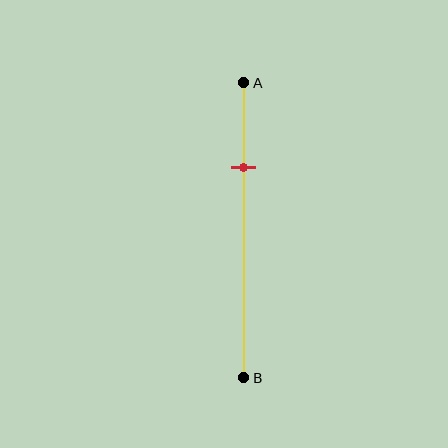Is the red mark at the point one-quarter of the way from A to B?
No, the mark is at about 30% from A, not at the 25% one-quarter point.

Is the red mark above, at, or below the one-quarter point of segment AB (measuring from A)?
The red mark is below the one-quarter point of segment AB.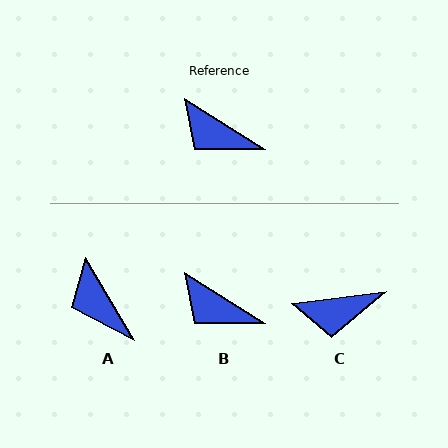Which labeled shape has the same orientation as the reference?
B.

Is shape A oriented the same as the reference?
No, it is off by about 27 degrees.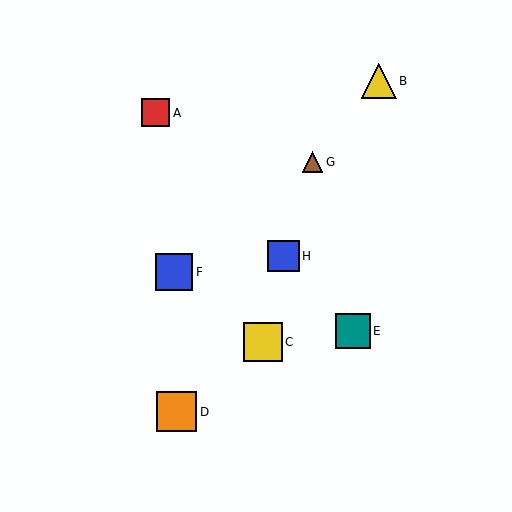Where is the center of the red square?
The center of the red square is at (156, 113).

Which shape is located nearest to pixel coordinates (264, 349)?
The yellow square (labeled C) at (263, 342) is nearest to that location.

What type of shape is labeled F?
Shape F is a blue square.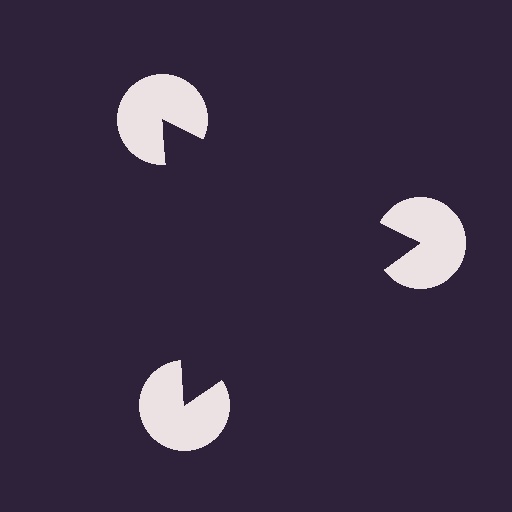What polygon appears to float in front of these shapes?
An illusory triangle — its edges are inferred from the aligned wedge cuts in the pac-man discs, not physically drawn.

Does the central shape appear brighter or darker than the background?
It typically appears slightly darker than the background, even though no actual brightness change is drawn.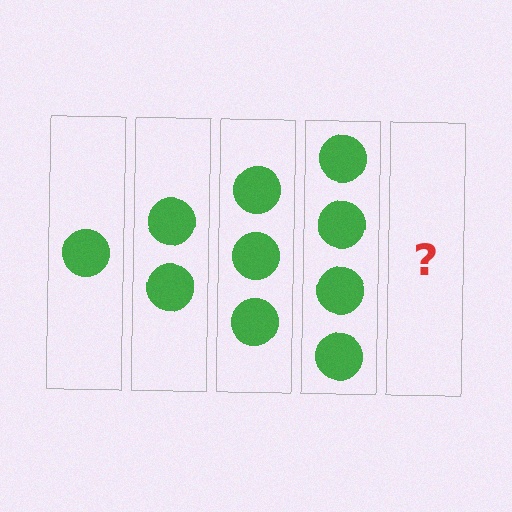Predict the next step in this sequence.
The next step is 5 circles.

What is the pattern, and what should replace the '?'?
The pattern is that each step adds one more circle. The '?' should be 5 circles.